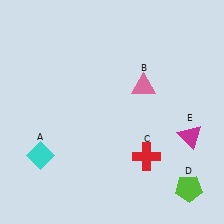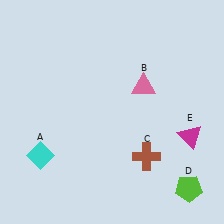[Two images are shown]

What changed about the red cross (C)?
In Image 1, C is red. In Image 2, it changed to brown.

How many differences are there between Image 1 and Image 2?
There is 1 difference between the two images.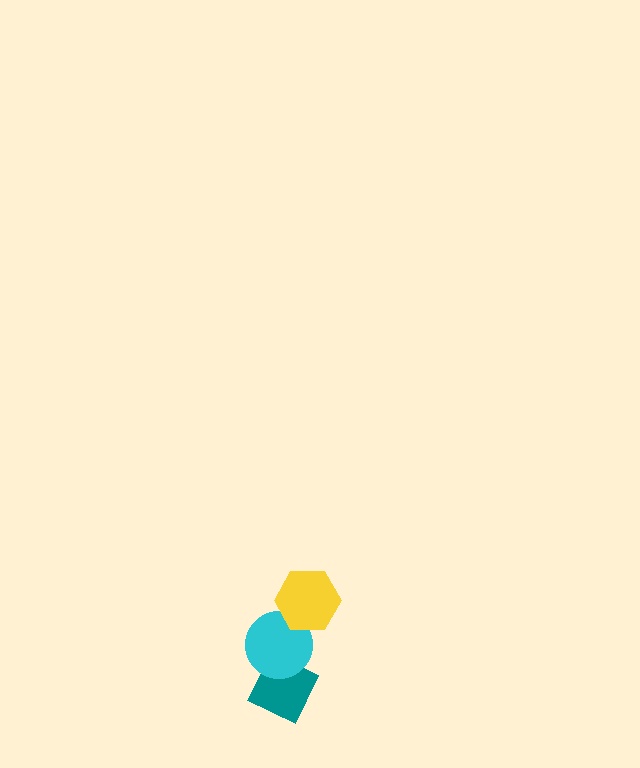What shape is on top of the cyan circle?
The yellow hexagon is on top of the cyan circle.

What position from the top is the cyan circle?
The cyan circle is 2nd from the top.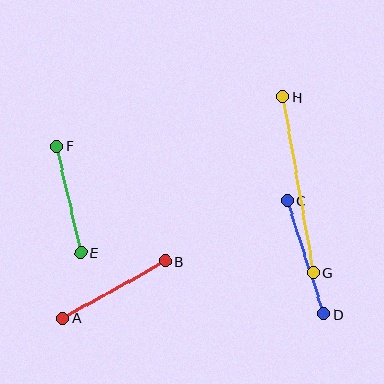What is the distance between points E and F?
The distance is approximately 109 pixels.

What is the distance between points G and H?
The distance is approximately 179 pixels.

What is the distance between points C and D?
The distance is approximately 119 pixels.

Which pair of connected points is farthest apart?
Points G and H are farthest apart.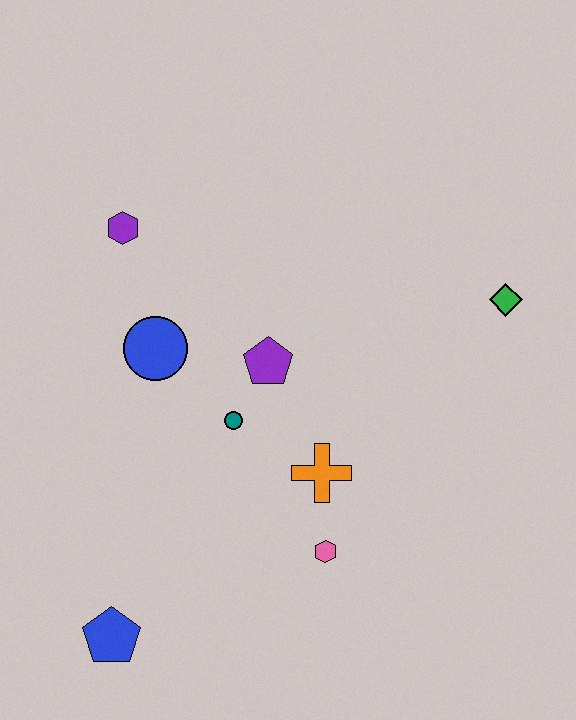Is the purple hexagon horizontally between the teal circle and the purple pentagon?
No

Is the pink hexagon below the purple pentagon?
Yes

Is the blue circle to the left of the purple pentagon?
Yes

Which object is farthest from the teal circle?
The green diamond is farthest from the teal circle.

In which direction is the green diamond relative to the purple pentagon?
The green diamond is to the right of the purple pentagon.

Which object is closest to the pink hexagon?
The orange cross is closest to the pink hexagon.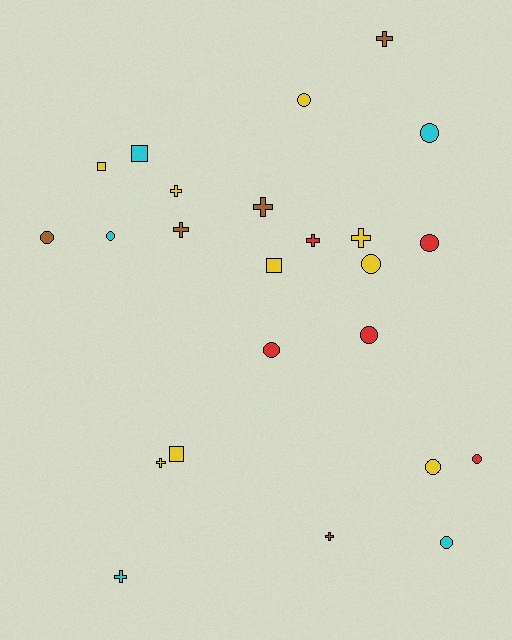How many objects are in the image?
There are 24 objects.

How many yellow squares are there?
There are 3 yellow squares.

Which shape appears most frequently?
Circle, with 11 objects.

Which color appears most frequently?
Yellow, with 9 objects.